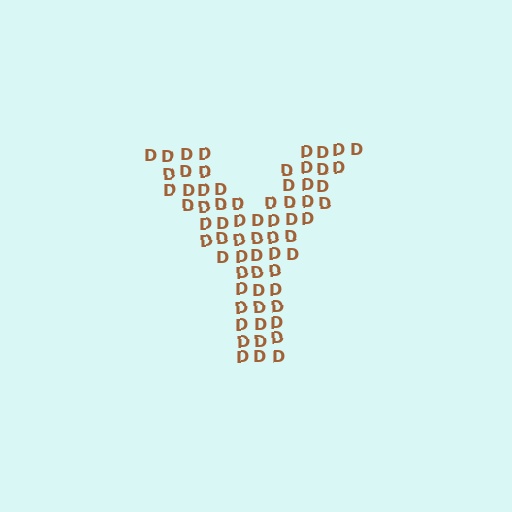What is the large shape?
The large shape is the letter Y.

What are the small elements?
The small elements are letter D's.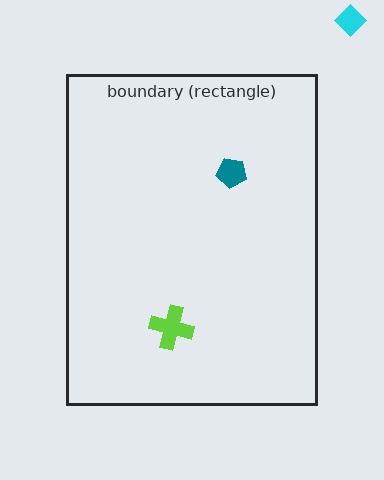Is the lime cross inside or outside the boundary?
Inside.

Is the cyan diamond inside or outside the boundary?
Outside.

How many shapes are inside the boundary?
2 inside, 1 outside.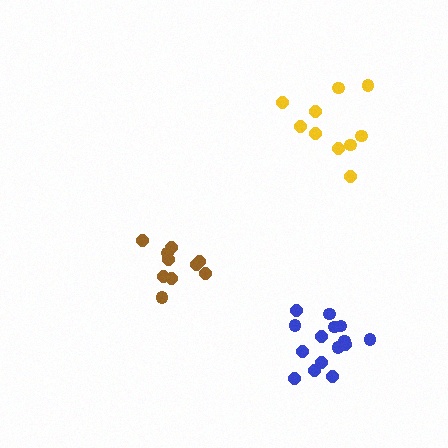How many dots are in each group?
Group 1: 10 dots, Group 2: 10 dots, Group 3: 15 dots (35 total).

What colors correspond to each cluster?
The clusters are colored: brown, yellow, blue.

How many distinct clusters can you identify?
There are 3 distinct clusters.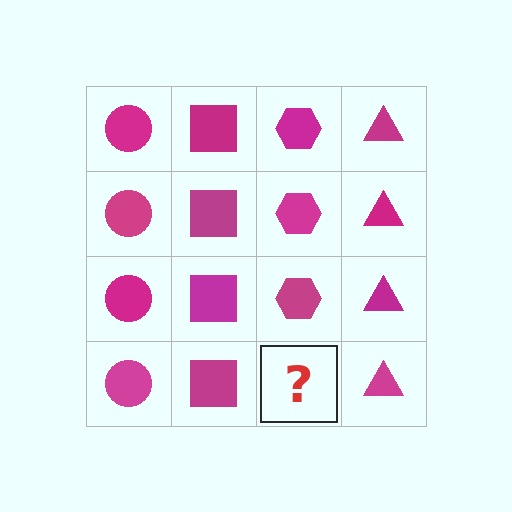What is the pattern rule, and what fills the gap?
The rule is that each column has a consistent shape. The gap should be filled with a magenta hexagon.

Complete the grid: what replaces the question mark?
The question mark should be replaced with a magenta hexagon.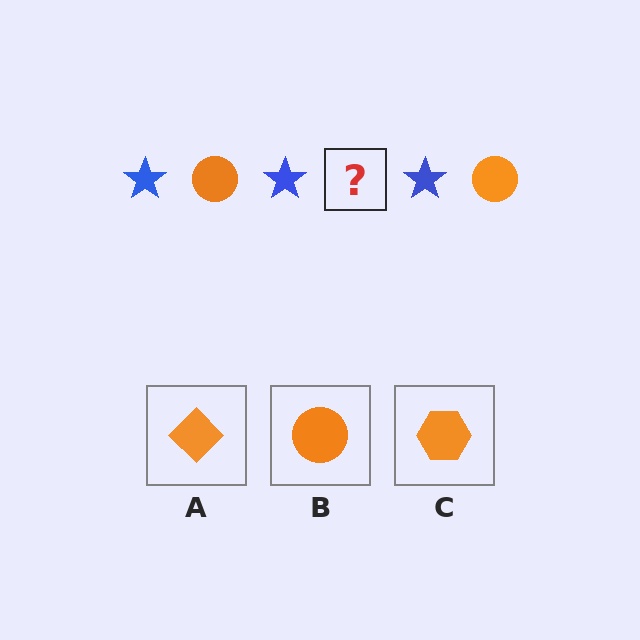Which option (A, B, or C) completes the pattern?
B.